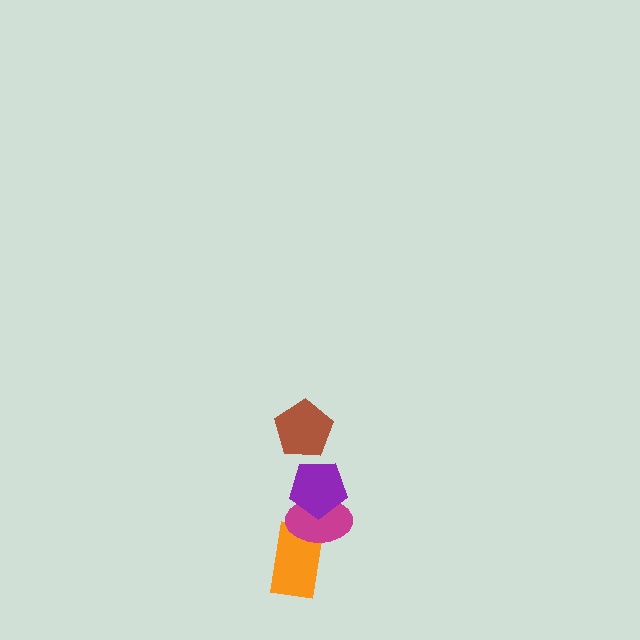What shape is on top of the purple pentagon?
The brown pentagon is on top of the purple pentagon.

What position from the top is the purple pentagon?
The purple pentagon is 2nd from the top.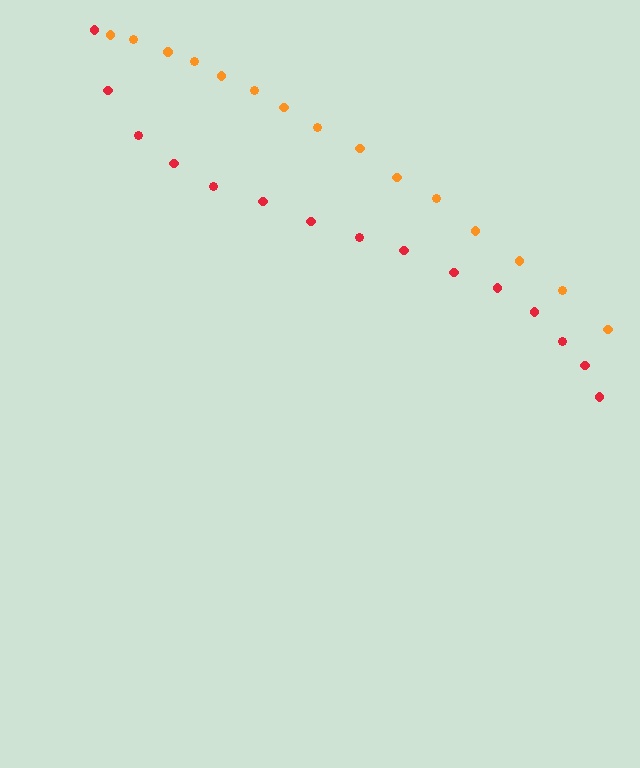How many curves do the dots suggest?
There are 2 distinct paths.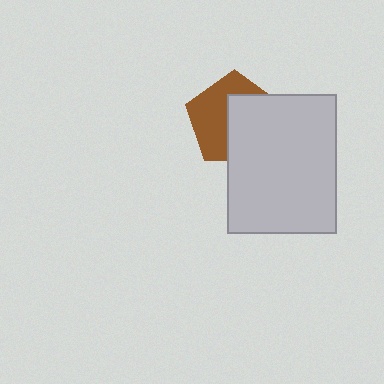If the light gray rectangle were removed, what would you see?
You would see the complete brown pentagon.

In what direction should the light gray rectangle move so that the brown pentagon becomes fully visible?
The light gray rectangle should move toward the lower-right. That is the shortest direction to clear the overlap and leave the brown pentagon fully visible.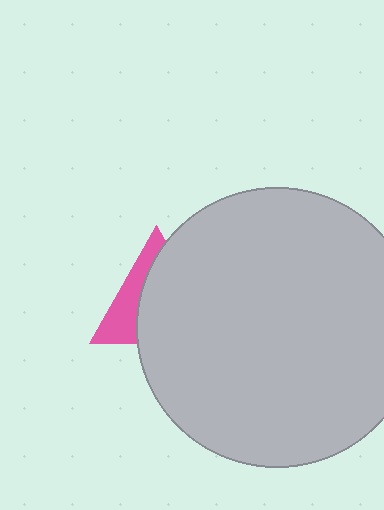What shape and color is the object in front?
The object in front is a light gray circle.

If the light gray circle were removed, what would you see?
You would see the complete pink triangle.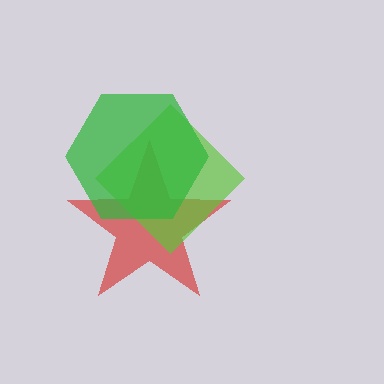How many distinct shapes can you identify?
There are 3 distinct shapes: a red star, a lime diamond, a green hexagon.